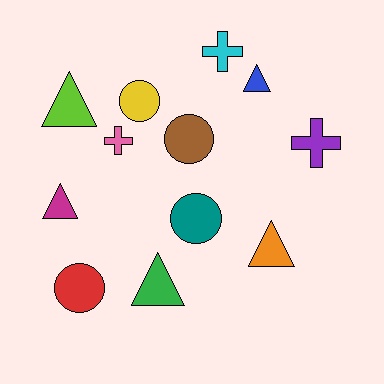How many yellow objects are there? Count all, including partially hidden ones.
There is 1 yellow object.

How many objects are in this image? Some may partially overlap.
There are 12 objects.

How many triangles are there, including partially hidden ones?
There are 5 triangles.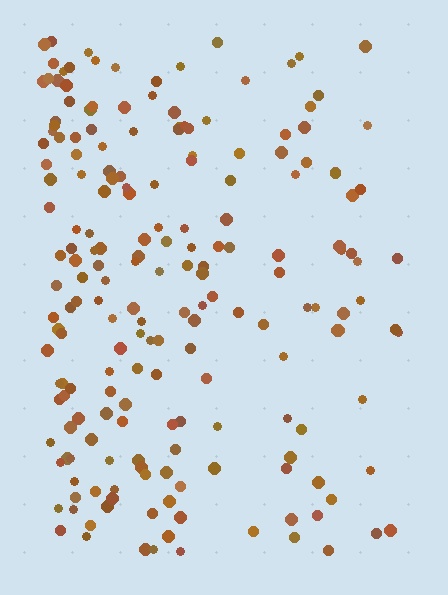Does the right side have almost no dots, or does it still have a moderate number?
Still a moderate number, just noticeably fewer than the left.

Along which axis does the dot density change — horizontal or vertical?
Horizontal.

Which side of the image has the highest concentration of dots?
The left.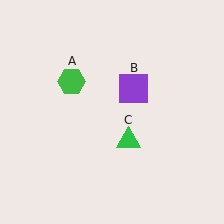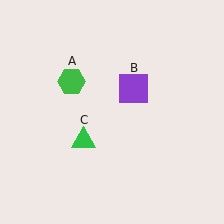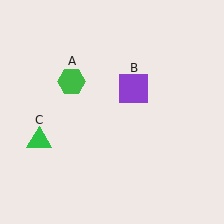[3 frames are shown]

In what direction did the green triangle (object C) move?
The green triangle (object C) moved left.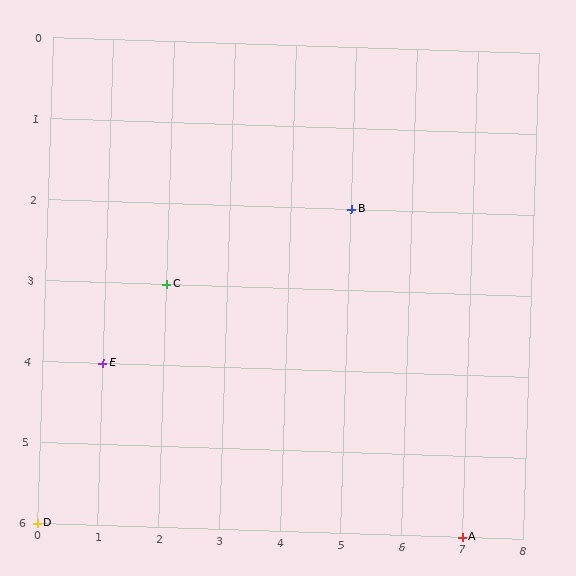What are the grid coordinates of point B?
Point B is at grid coordinates (5, 2).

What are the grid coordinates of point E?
Point E is at grid coordinates (1, 4).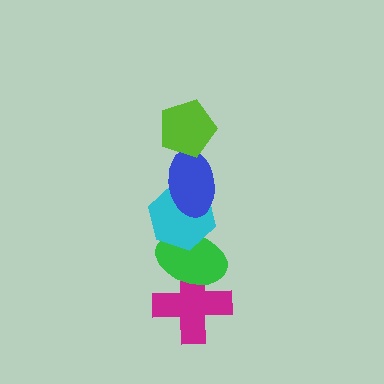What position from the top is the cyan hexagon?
The cyan hexagon is 3rd from the top.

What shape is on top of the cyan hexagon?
The blue ellipse is on top of the cyan hexagon.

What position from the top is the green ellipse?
The green ellipse is 4th from the top.